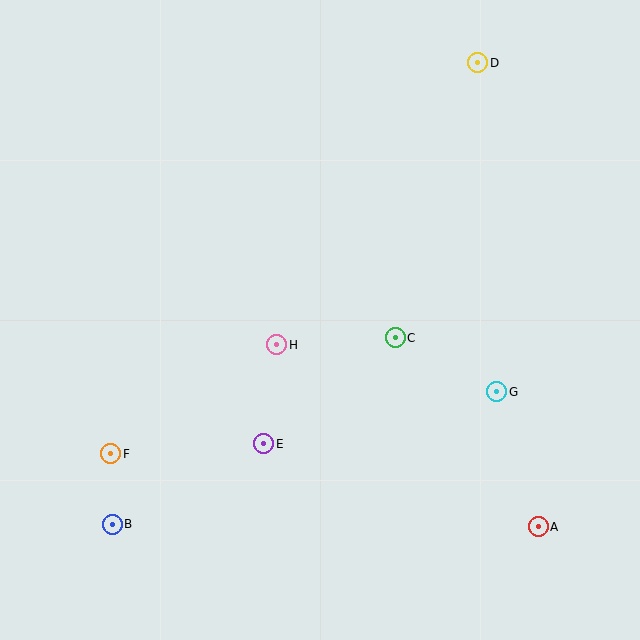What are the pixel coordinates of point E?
Point E is at (264, 444).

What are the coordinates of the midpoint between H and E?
The midpoint between H and E is at (270, 394).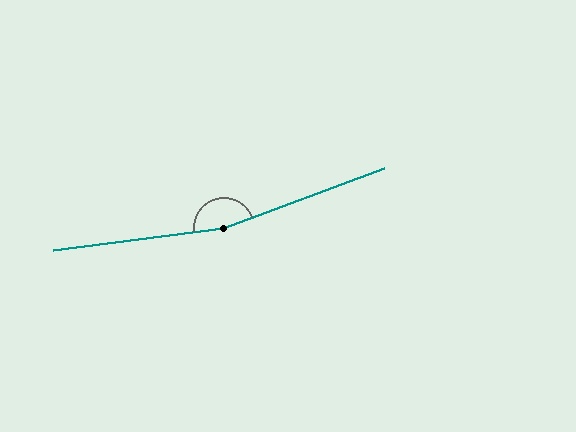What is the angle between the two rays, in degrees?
Approximately 167 degrees.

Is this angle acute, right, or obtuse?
It is obtuse.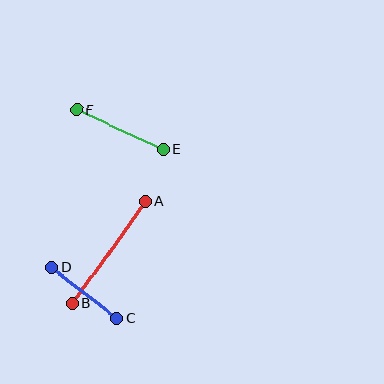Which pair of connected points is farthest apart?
Points A and B are farthest apart.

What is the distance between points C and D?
The distance is approximately 83 pixels.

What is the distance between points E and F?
The distance is approximately 95 pixels.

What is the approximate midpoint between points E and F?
The midpoint is at approximately (120, 130) pixels.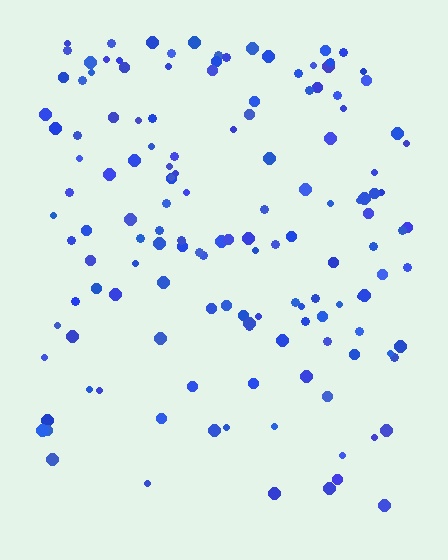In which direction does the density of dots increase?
From bottom to top, with the top side densest.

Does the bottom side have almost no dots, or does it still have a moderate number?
Still a moderate number, just noticeably fewer than the top.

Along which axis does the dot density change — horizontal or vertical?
Vertical.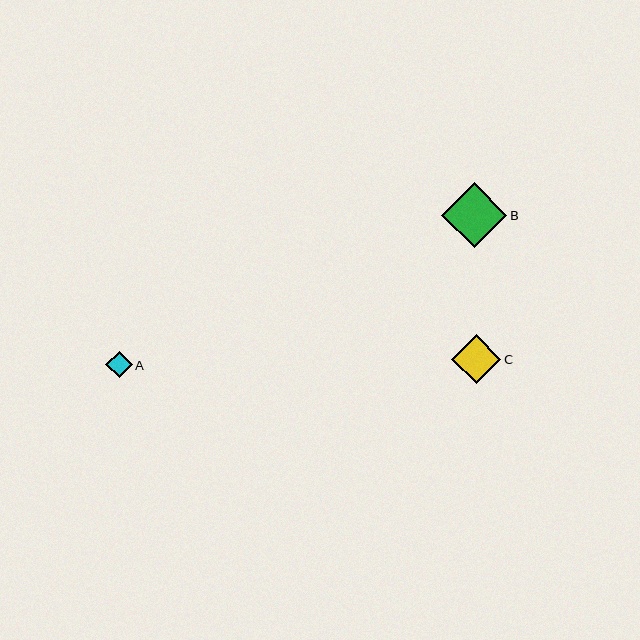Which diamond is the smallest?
Diamond A is the smallest with a size of approximately 26 pixels.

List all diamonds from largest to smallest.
From largest to smallest: B, C, A.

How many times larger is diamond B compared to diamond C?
Diamond B is approximately 1.3 times the size of diamond C.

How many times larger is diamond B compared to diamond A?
Diamond B is approximately 2.5 times the size of diamond A.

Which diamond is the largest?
Diamond B is the largest with a size of approximately 65 pixels.